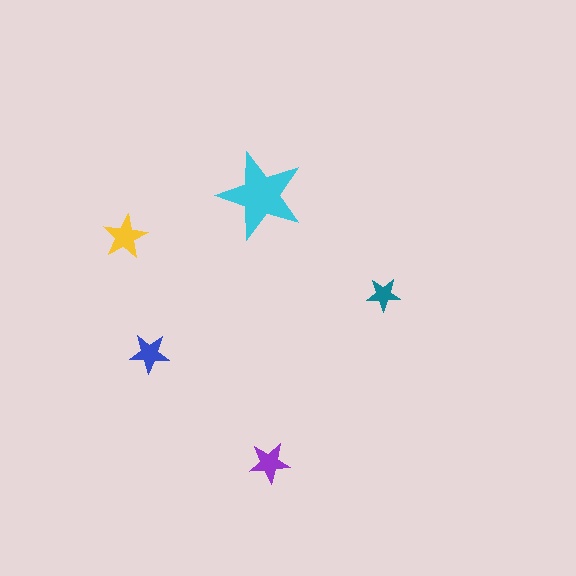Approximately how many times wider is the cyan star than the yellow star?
About 2 times wider.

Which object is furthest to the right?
The teal star is rightmost.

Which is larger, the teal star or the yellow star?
The yellow one.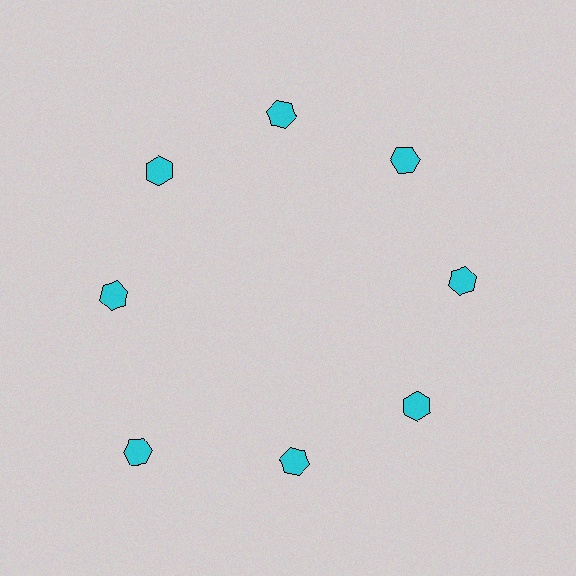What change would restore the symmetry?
The symmetry would be restored by moving it inward, back onto the ring so that all 8 hexagons sit at equal angles and equal distance from the center.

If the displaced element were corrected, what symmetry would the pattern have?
It would have 8-fold rotational symmetry — the pattern would map onto itself every 45 degrees.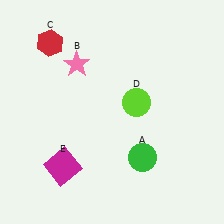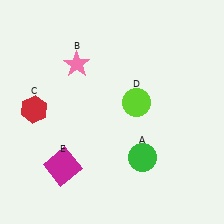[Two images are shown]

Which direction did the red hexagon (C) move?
The red hexagon (C) moved down.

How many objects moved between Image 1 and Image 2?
1 object moved between the two images.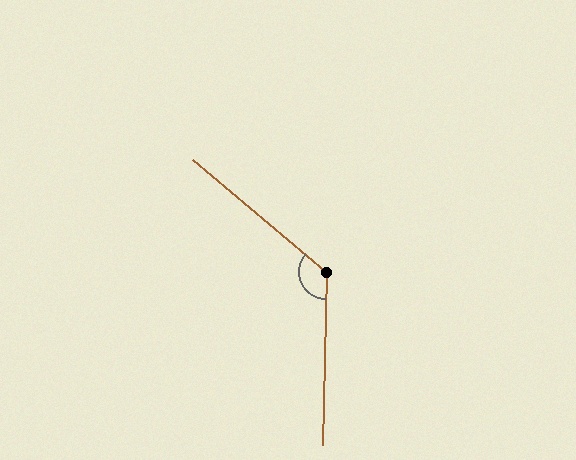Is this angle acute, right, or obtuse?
It is obtuse.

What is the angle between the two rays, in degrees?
Approximately 129 degrees.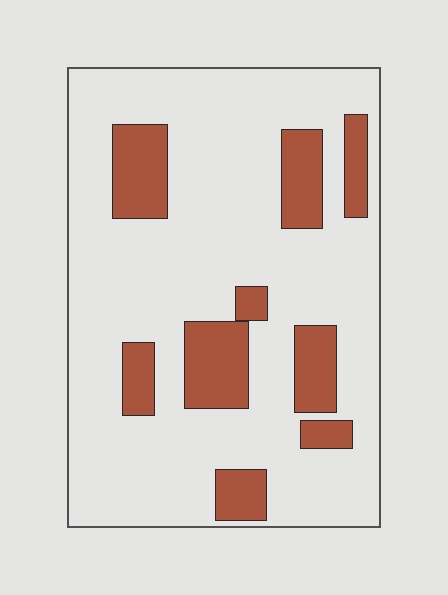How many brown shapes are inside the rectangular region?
9.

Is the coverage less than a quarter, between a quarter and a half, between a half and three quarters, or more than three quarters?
Less than a quarter.